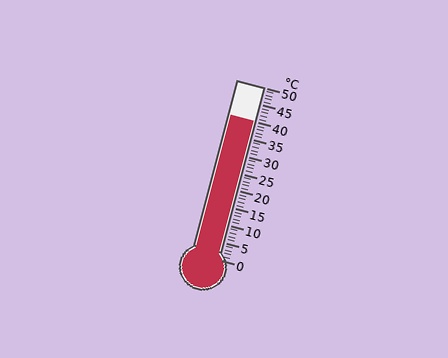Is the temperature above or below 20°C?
The temperature is above 20°C.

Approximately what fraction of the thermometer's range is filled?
The thermometer is filled to approximately 80% of its range.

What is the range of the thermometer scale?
The thermometer scale ranges from 0°C to 50°C.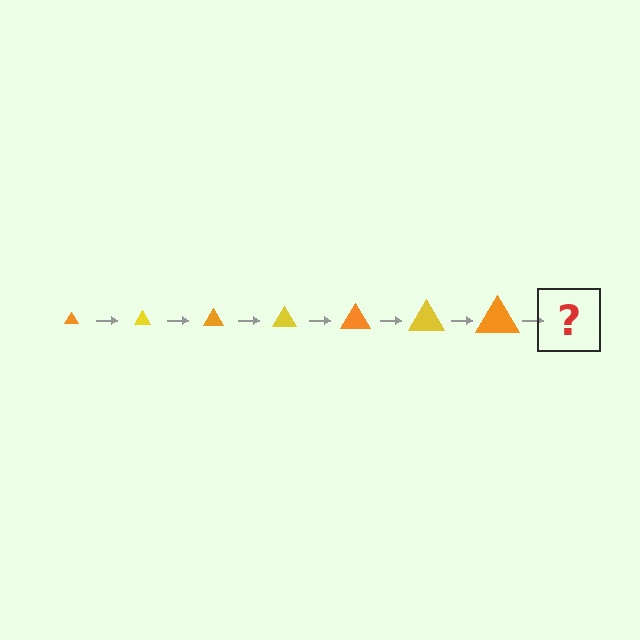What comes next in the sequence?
The next element should be a yellow triangle, larger than the previous one.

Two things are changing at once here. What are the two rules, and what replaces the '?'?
The two rules are that the triangle grows larger each step and the color cycles through orange and yellow. The '?' should be a yellow triangle, larger than the previous one.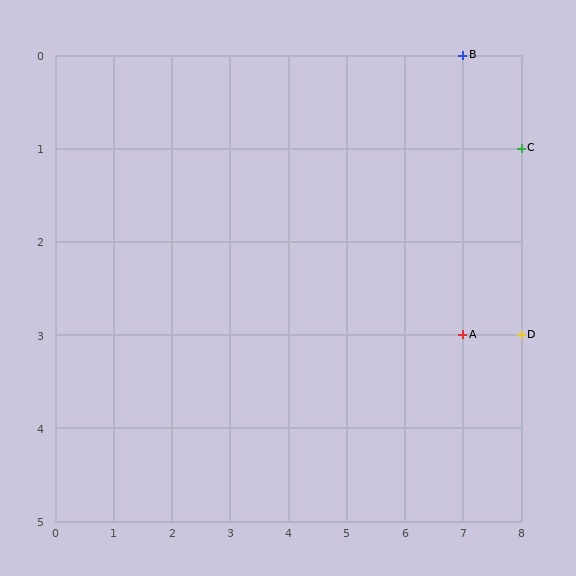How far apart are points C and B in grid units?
Points C and B are 1 column and 1 row apart (about 1.4 grid units diagonally).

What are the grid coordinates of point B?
Point B is at grid coordinates (7, 0).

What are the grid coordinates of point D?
Point D is at grid coordinates (8, 3).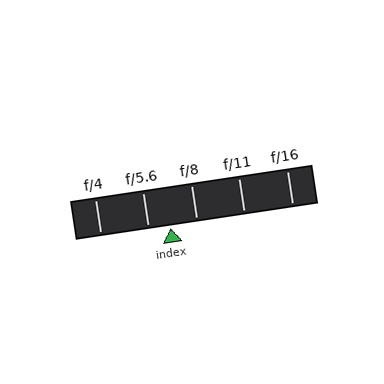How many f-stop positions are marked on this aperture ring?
There are 5 f-stop positions marked.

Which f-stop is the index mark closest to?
The index mark is closest to f/5.6.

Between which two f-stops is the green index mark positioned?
The index mark is between f/5.6 and f/8.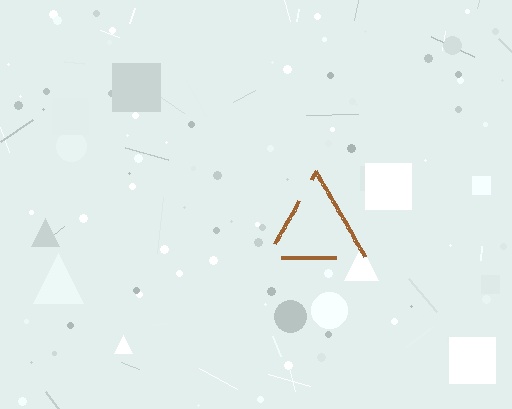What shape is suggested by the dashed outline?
The dashed outline suggests a triangle.